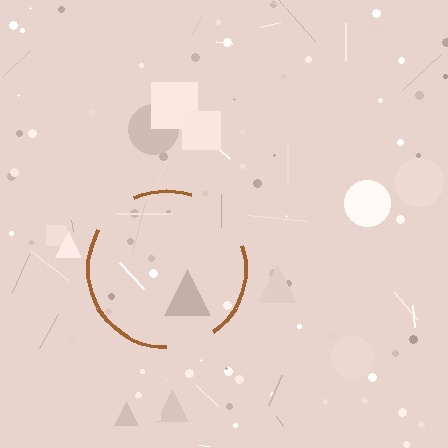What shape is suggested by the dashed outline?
The dashed outline suggests a circle.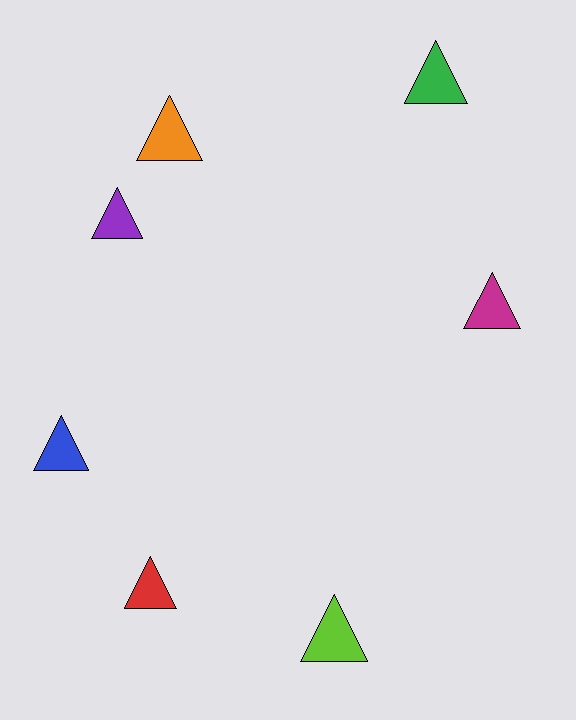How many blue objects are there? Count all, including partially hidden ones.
There is 1 blue object.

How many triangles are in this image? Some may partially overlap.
There are 7 triangles.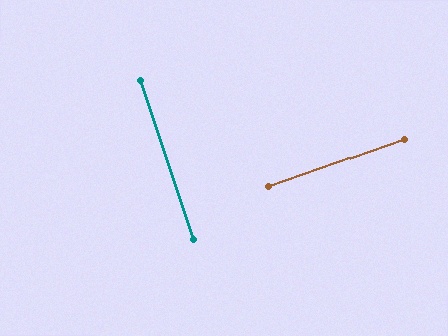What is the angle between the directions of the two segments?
Approximately 89 degrees.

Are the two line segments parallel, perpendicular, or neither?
Perpendicular — they meet at approximately 89°.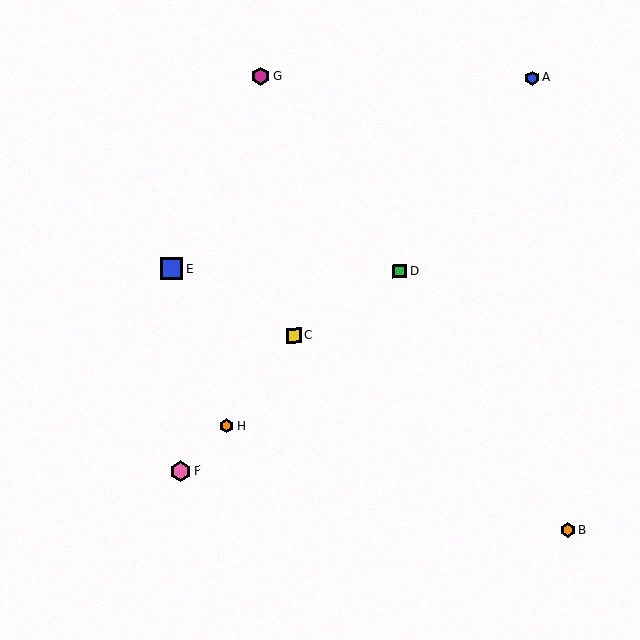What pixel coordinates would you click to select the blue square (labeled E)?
Click at (172, 269) to select the blue square E.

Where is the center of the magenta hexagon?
The center of the magenta hexagon is at (261, 77).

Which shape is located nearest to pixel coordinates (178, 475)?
The pink hexagon (labeled F) at (181, 471) is nearest to that location.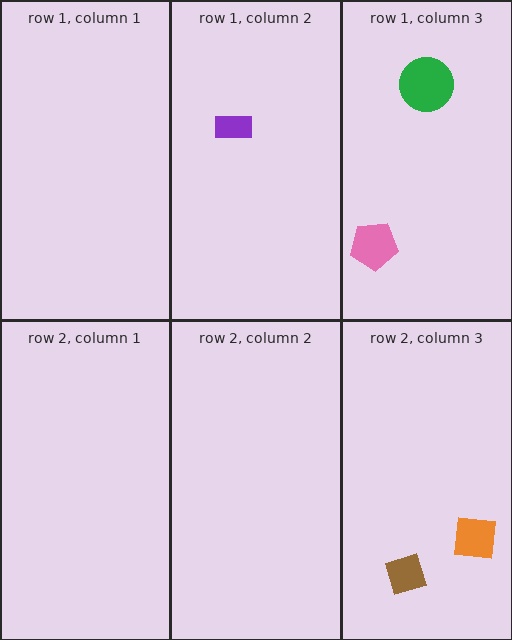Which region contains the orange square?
The row 2, column 3 region.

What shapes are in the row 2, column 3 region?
The orange square, the brown diamond.